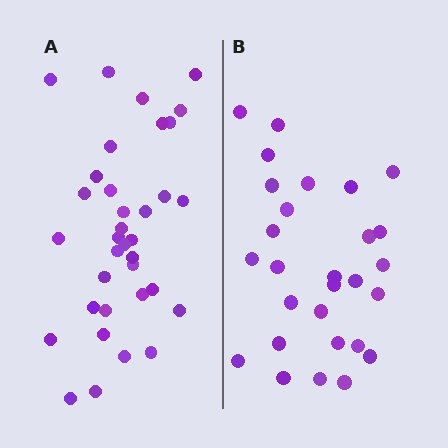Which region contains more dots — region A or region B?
Region A (the left region) has more dots.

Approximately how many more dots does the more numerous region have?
Region A has roughly 8 or so more dots than region B.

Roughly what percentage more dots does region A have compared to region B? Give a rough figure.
About 25% more.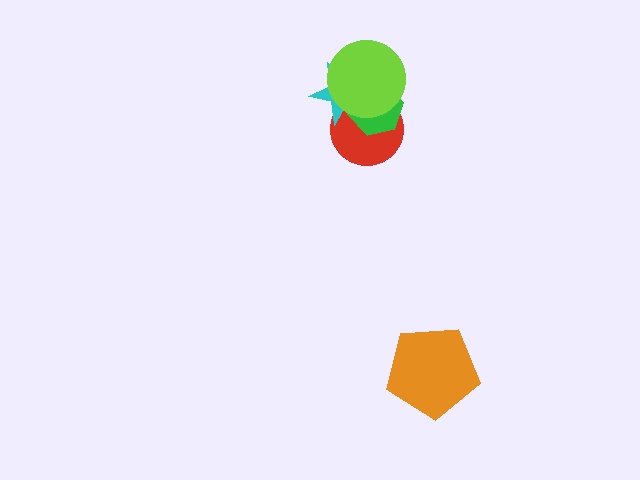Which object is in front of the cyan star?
The lime circle is in front of the cyan star.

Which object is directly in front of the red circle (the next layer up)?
The green hexagon is directly in front of the red circle.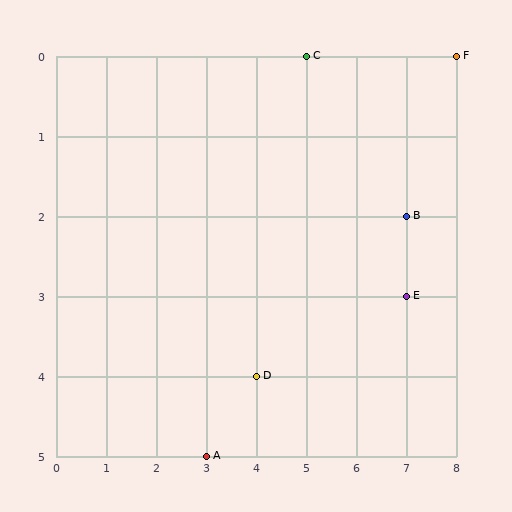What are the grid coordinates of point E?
Point E is at grid coordinates (7, 3).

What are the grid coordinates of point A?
Point A is at grid coordinates (3, 5).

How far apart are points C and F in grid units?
Points C and F are 3 columns apart.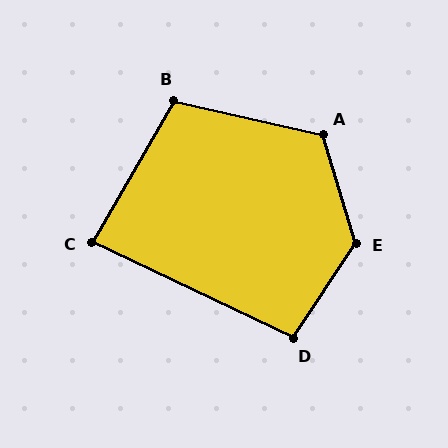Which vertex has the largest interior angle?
E, at approximately 130 degrees.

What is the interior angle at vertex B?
Approximately 107 degrees (obtuse).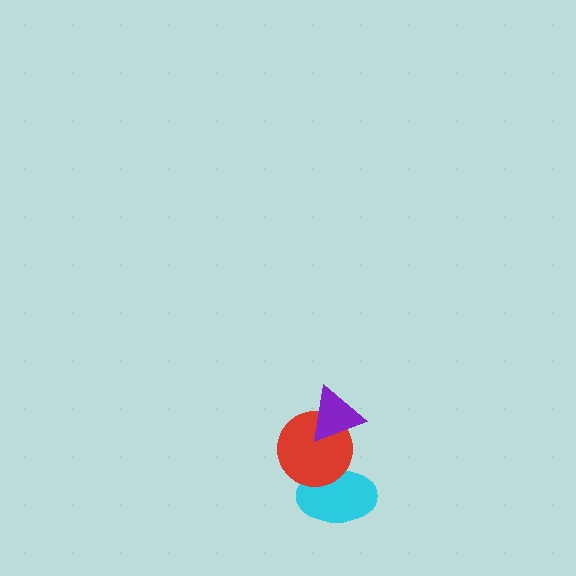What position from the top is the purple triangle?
The purple triangle is 1st from the top.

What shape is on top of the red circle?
The purple triangle is on top of the red circle.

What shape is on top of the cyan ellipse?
The red circle is on top of the cyan ellipse.